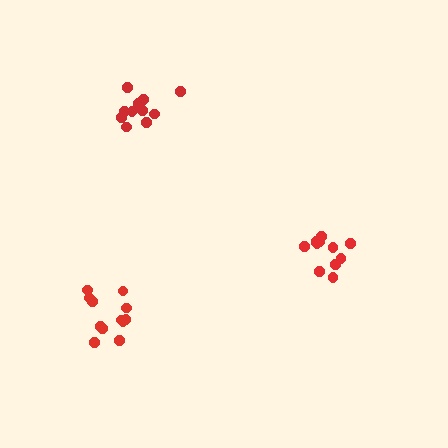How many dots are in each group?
Group 1: 12 dots, Group 2: 12 dots, Group 3: 11 dots (35 total).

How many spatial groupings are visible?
There are 3 spatial groupings.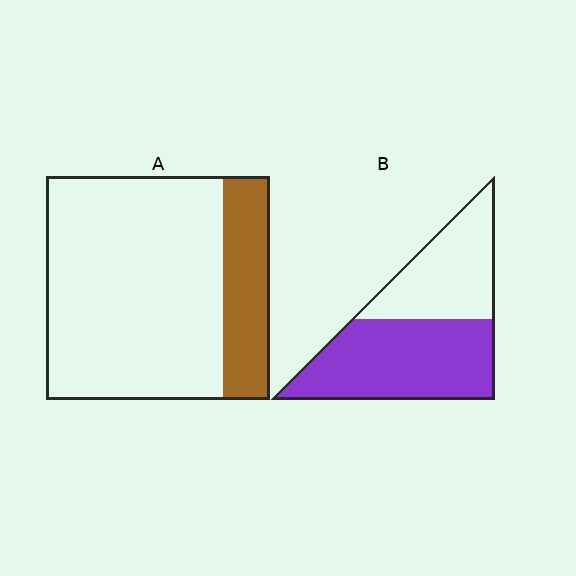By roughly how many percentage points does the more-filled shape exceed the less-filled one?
By roughly 40 percentage points (B over A).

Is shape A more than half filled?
No.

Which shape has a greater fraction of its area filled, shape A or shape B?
Shape B.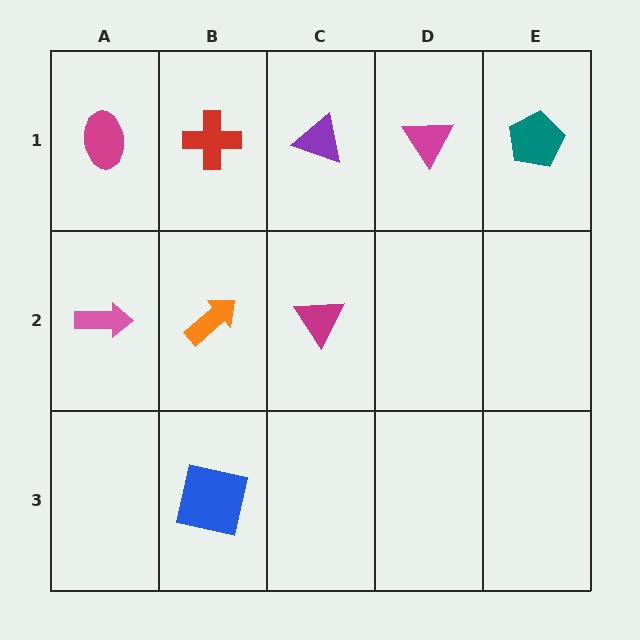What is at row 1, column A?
A magenta ellipse.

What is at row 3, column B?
A blue square.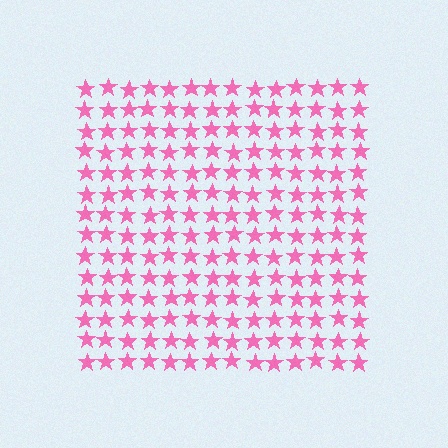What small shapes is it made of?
It is made of small stars.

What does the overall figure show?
The overall figure shows a square.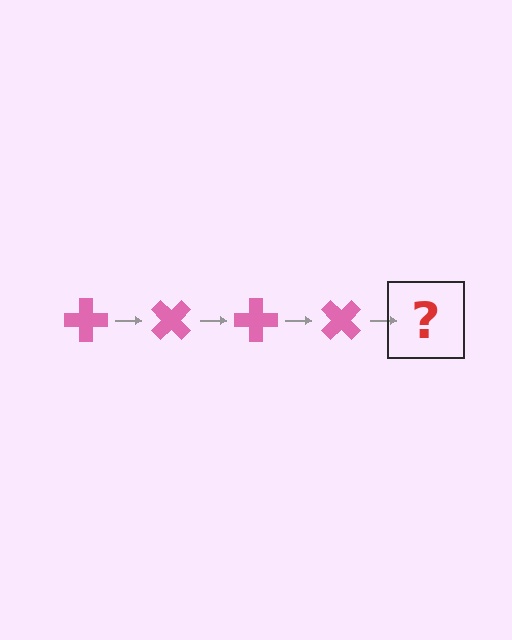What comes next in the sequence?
The next element should be a pink cross rotated 180 degrees.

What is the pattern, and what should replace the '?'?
The pattern is that the cross rotates 45 degrees each step. The '?' should be a pink cross rotated 180 degrees.